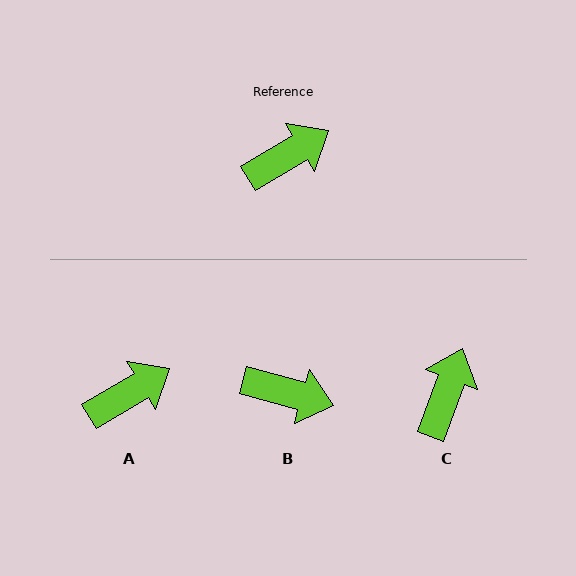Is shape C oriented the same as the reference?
No, it is off by about 39 degrees.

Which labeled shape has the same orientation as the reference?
A.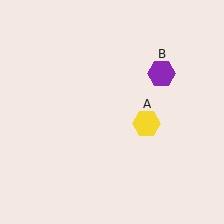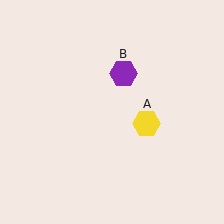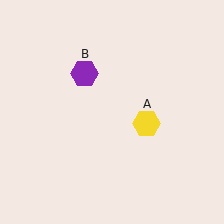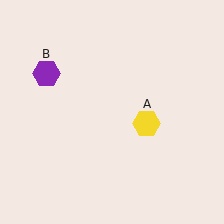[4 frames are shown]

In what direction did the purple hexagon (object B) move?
The purple hexagon (object B) moved left.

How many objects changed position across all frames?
1 object changed position: purple hexagon (object B).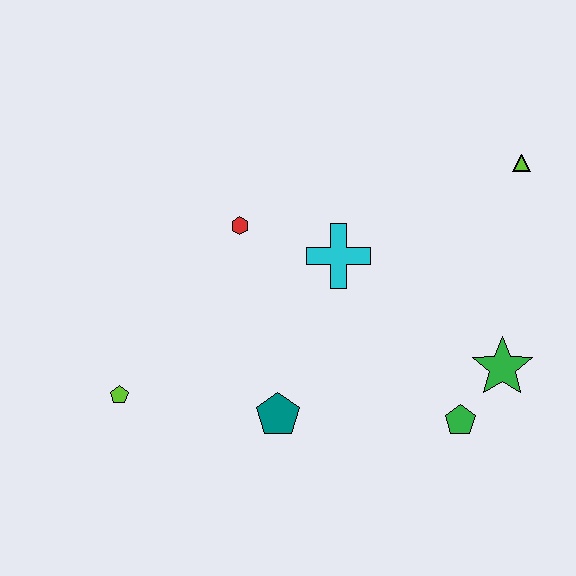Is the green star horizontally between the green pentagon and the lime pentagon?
No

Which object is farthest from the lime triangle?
The lime pentagon is farthest from the lime triangle.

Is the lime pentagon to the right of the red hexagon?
No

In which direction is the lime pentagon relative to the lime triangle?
The lime pentagon is to the left of the lime triangle.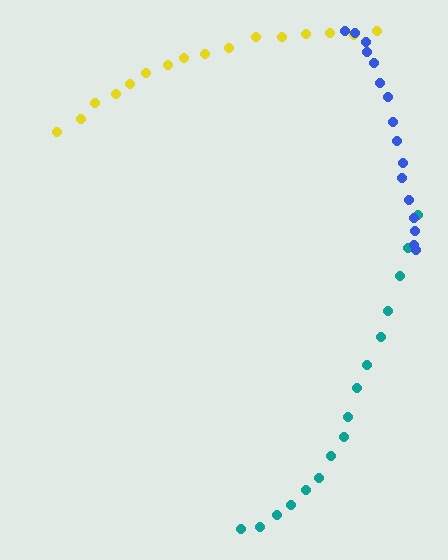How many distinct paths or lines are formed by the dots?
There are 3 distinct paths.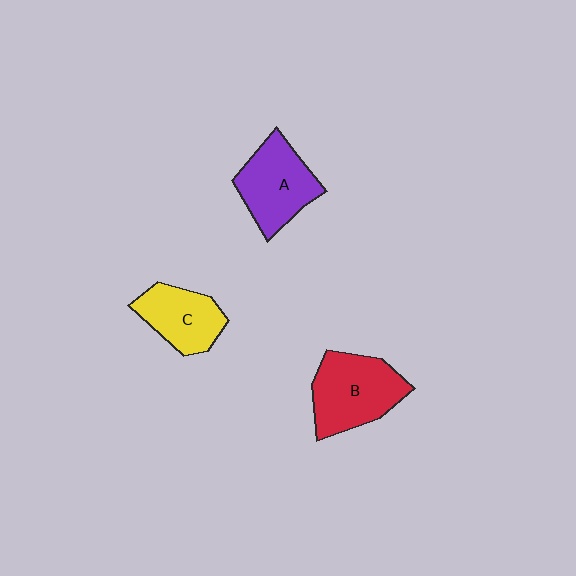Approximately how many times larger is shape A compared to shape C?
Approximately 1.2 times.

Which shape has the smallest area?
Shape C (yellow).